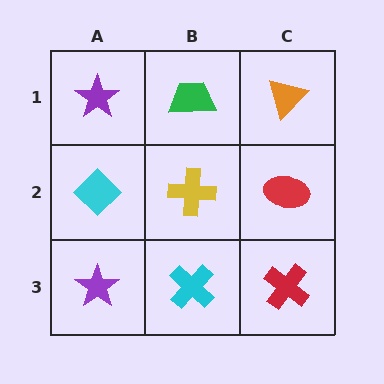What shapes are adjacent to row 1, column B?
A yellow cross (row 2, column B), a purple star (row 1, column A), an orange triangle (row 1, column C).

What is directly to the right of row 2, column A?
A yellow cross.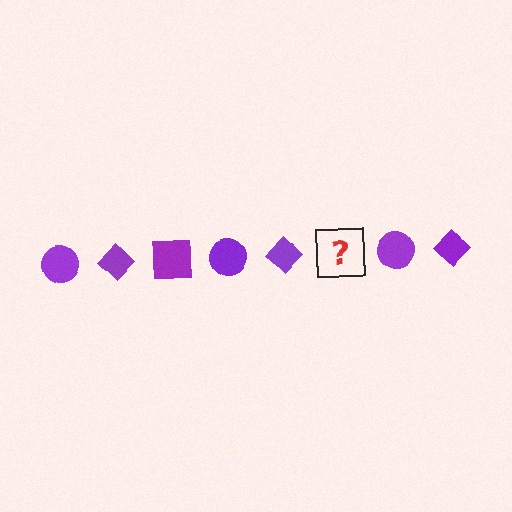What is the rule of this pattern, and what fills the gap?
The rule is that the pattern cycles through circle, diamond, square shapes in purple. The gap should be filled with a purple square.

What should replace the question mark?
The question mark should be replaced with a purple square.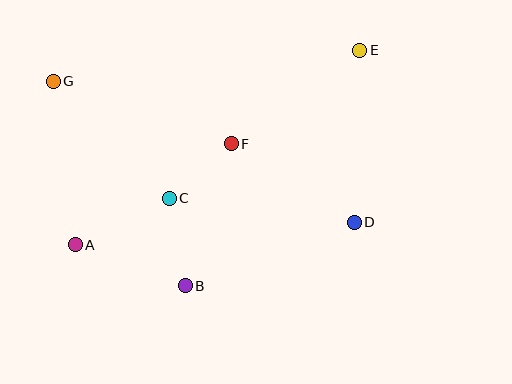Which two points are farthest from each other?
Points A and E are farthest from each other.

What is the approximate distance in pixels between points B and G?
The distance between B and G is approximately 243 pixels.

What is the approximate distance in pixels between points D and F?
The distance between D and F is approximately 147 pixels.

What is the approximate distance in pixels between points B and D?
The distance between B and D is approximately 181 pixels.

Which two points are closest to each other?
Points C and F are closest to each other.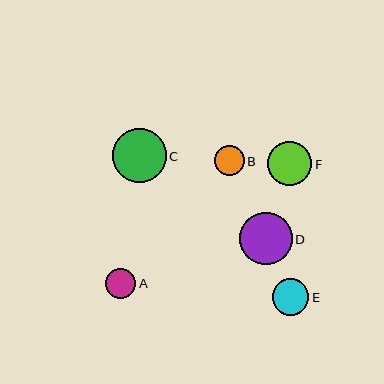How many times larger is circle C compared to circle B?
Circle C is approximately 1.8 times the size of circle B.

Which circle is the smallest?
Circle B is the smallest with a size of approximately 30 pixels.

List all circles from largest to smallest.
From largest to smallest: C, D, F, E, A, B.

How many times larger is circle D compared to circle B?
Circle D is approximately 1.7 times the size of circle B.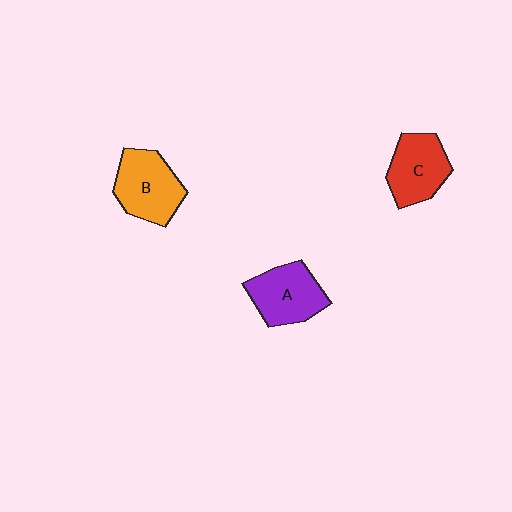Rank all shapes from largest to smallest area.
From largest to smallest: B (orange), A (purple), C (red).